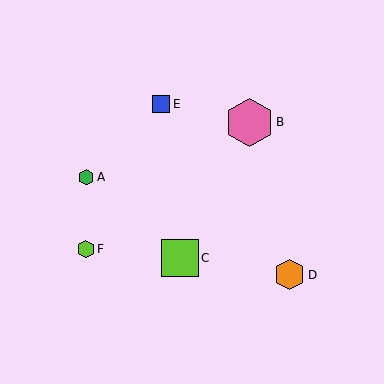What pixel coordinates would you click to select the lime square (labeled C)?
Click at (180, 258) to select the lime square C.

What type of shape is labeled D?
Shape D is an orange hexagon.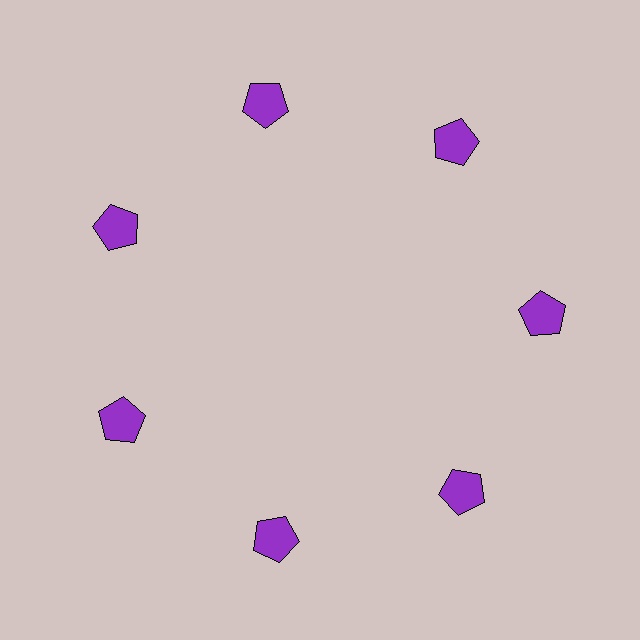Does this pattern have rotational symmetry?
Yes, this pattern has 7-fold rotational symmetry. It looks the same after rotating 51 degrees around the center.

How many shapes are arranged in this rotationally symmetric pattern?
There are 7 shapes, arranged in 7 groups of 1.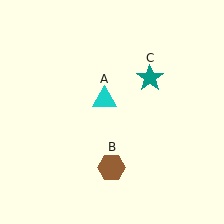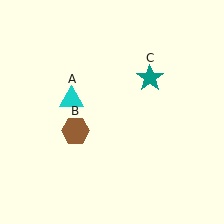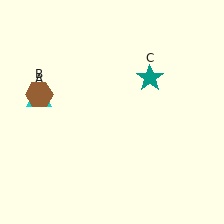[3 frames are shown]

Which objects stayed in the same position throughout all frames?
Teal star (object C) remained stationary.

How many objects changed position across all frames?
2 objects changed position: cyan triangle (object A), brown hexagon (object B).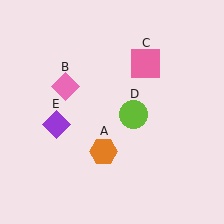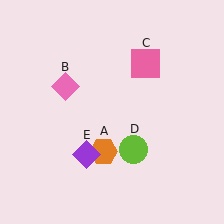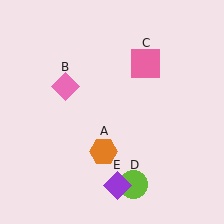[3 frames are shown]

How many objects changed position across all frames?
2 objects changed position: lime circle (object D), purple diamond (object E).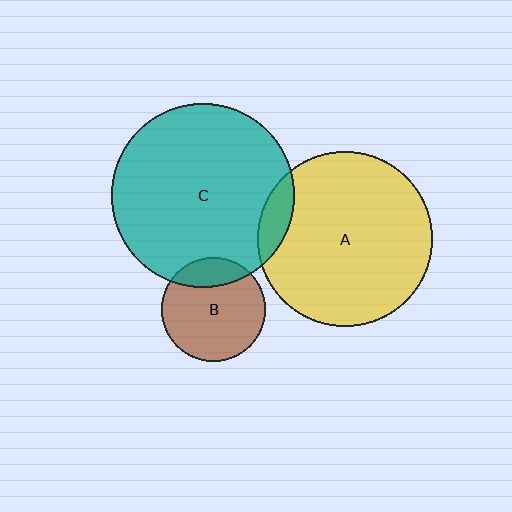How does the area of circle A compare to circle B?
Approximately 2.8 times.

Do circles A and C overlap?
Yes.